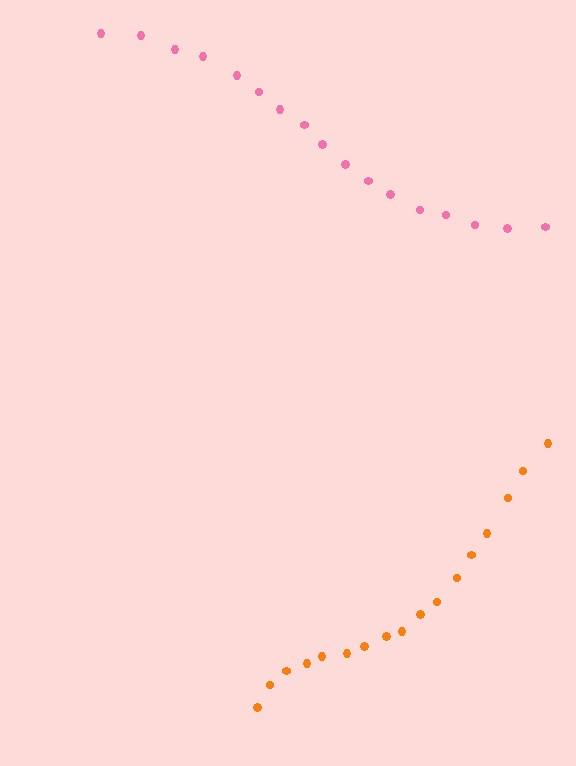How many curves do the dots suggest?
There are 2 distinct paths.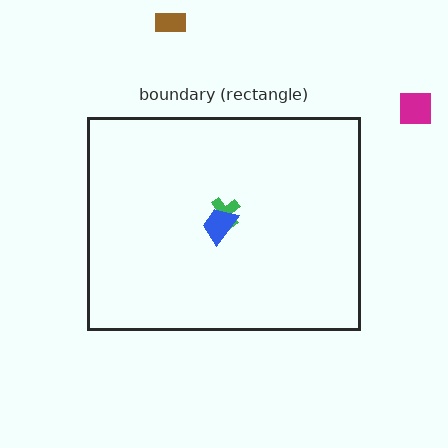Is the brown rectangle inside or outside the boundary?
Outside.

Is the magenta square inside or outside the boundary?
Outside.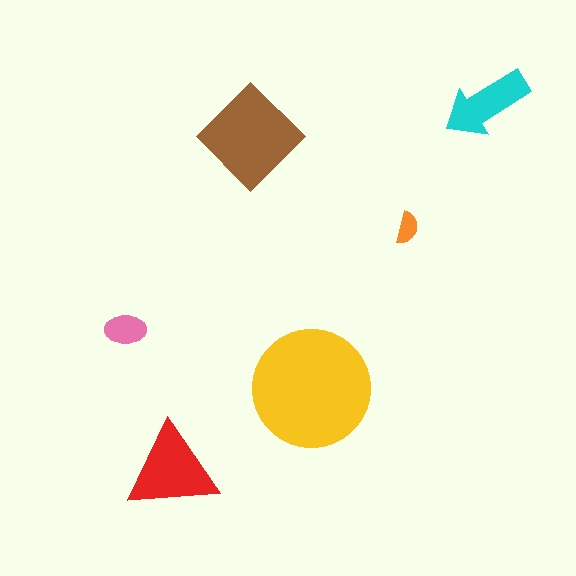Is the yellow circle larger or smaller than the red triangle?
Larger.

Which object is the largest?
The yellow circle.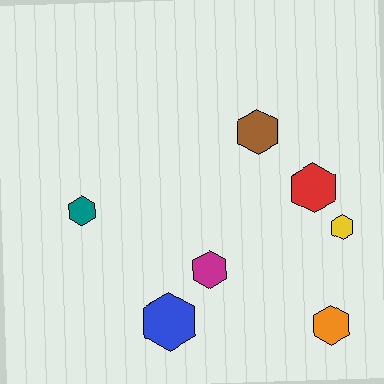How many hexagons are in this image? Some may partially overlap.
There are 7 hexagons.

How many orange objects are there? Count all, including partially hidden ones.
There is 1 orange object.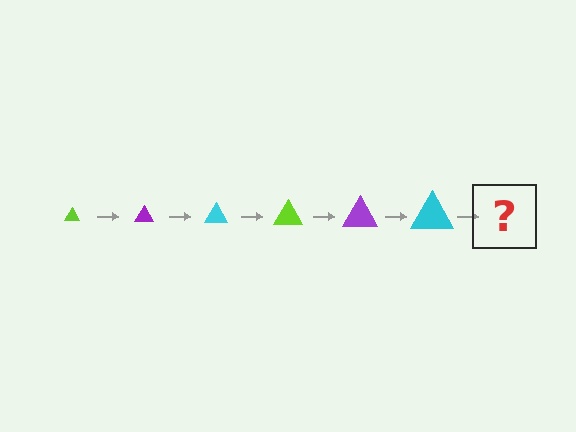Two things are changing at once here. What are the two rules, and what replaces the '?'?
The two rules are that the triangle grows larger each step and the color cycles through lime, purple, and cyan. The '?' should be a lime triangle, larger than the previous one.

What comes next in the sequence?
The next element should be a lime triangle, larger than the previous one.